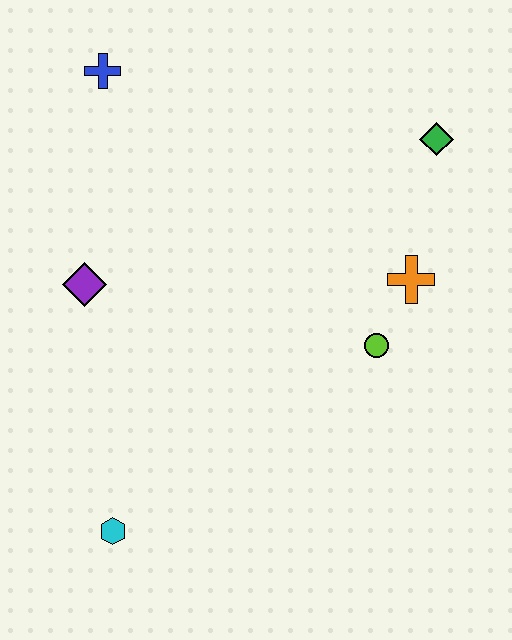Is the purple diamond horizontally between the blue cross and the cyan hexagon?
No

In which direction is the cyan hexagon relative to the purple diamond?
The cyan hexagon is below the purple diamond.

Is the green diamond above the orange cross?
Yes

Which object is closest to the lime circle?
The orange cross is closest to the lime circle.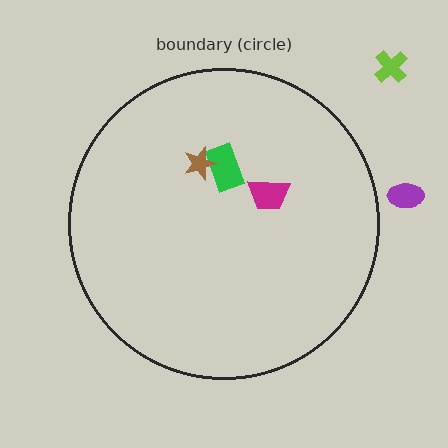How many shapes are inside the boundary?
3 inside, 2 outside.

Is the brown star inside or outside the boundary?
Inside.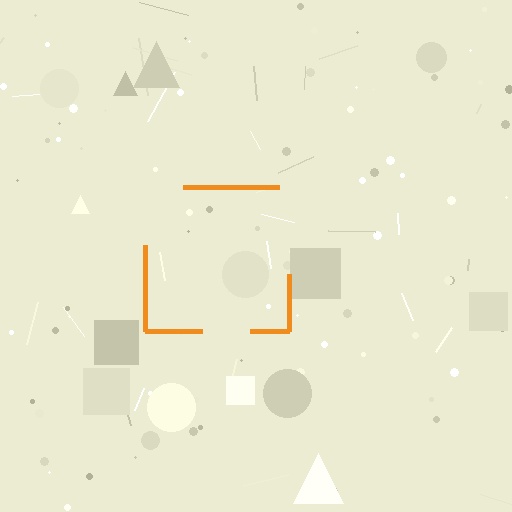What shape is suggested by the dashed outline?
The dashed outline suggests a square.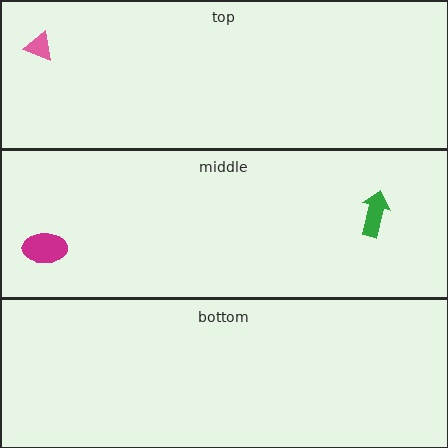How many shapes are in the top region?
1.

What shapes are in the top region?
The pink triangle.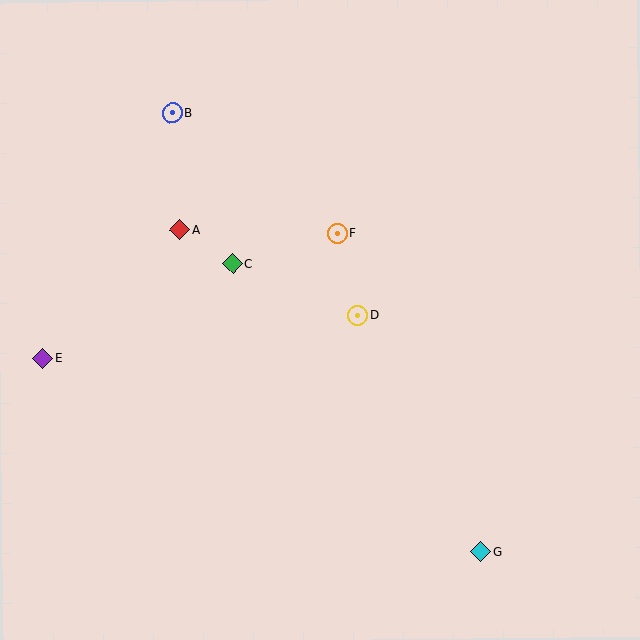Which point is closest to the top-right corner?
Point F is closest to the top-right corner.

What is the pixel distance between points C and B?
The distance between C and B is 162 pixels.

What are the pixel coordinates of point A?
Point A is at (180, 230).